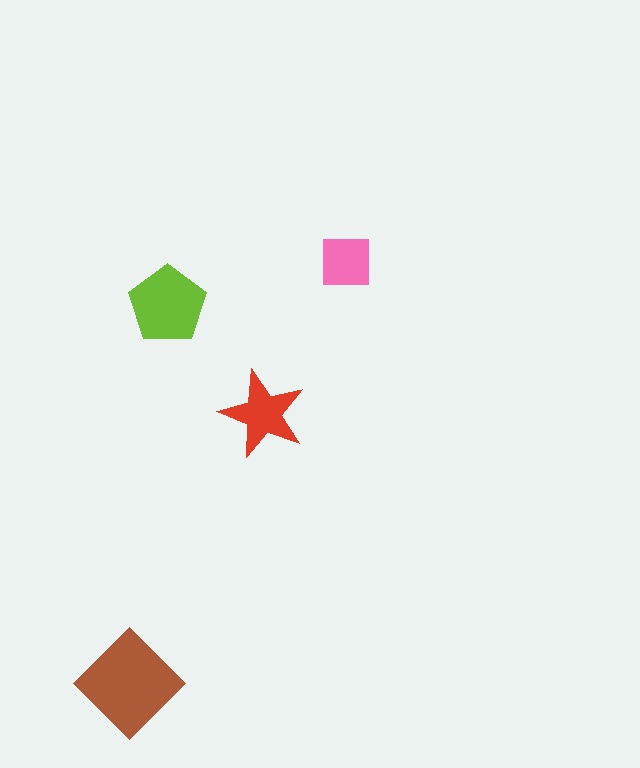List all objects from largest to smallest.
The brown diamond, the lime pentagon, the red star, the pink square.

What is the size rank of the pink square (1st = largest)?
4th.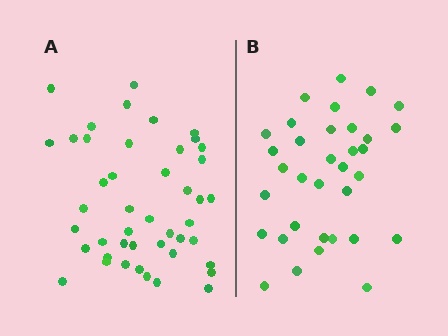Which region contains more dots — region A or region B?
Region A (the left region) has more dots.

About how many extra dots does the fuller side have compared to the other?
Region A has roughly 12 or so more dots than region B.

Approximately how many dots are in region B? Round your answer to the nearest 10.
About 30 dots. (The exact count is 34, which rounds to 30.)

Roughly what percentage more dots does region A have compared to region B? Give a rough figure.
About 30% more.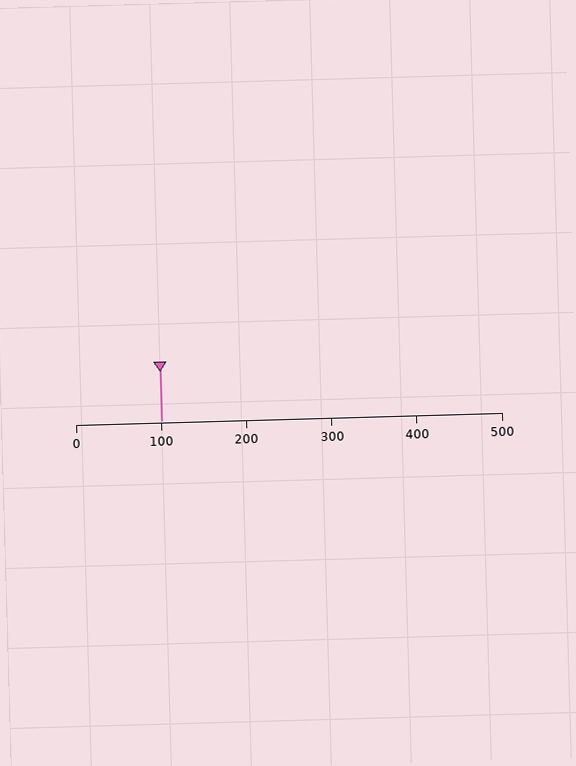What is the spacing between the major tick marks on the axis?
The major ticks are spaced 100 apart.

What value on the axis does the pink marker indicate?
The marker indicates approximately 100.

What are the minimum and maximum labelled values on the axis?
The axis runs from 0 to 500.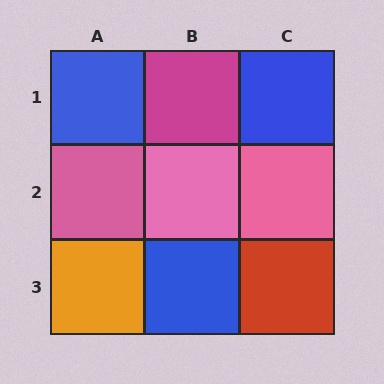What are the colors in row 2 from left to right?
Pink, pink, pink.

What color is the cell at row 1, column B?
Magenta.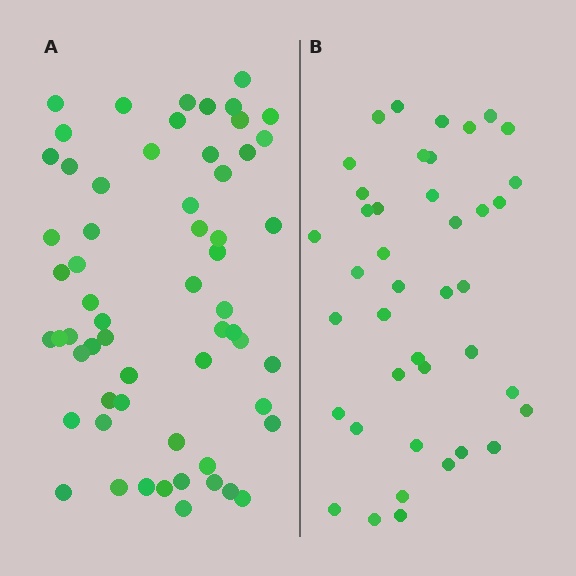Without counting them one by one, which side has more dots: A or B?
Region A (the left region) has more dots.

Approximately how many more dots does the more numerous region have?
Region A has approximately 20 more dots than region B.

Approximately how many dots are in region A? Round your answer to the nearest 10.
About 60 dots.